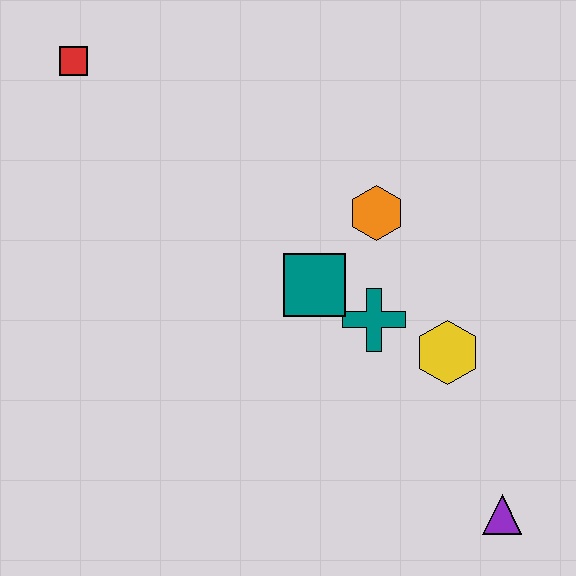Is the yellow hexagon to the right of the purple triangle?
No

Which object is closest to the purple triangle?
The yellow hexagon is closest to the purple triangle.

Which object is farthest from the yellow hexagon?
The red square is farthest from the yellow hexagon.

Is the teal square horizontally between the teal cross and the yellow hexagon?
No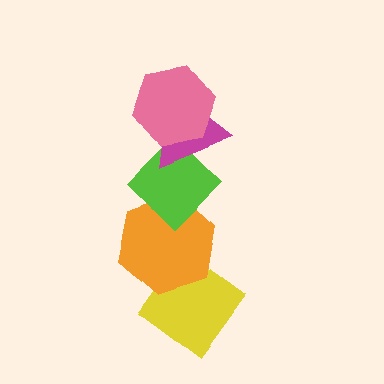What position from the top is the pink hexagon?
The pink hexagon is 1st from the top.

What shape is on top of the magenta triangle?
The pink hexagon is on top of the magenta triangle.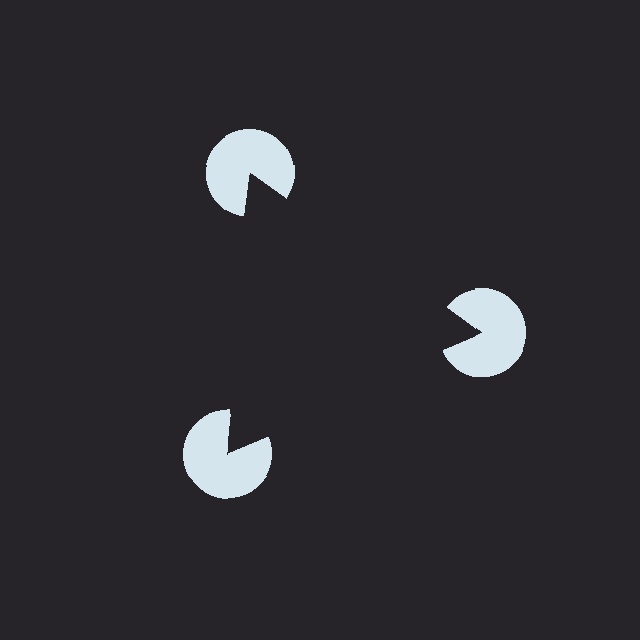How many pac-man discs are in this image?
There are 3 — one at each vertex of the illusory triangle.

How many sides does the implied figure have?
3 sides.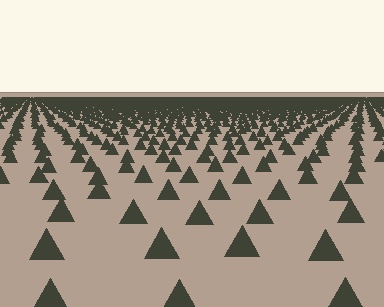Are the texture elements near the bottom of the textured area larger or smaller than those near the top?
Larger. Near the bottom, elements are closer to the viewer and appear at a bigger on-screen size.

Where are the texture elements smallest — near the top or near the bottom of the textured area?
Near the top.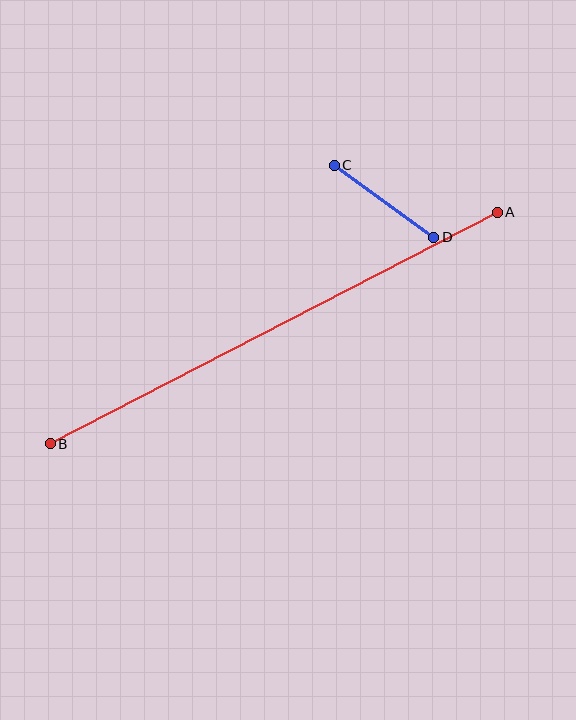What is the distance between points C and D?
The distance is approximately 122 pixels.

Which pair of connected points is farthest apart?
Points A and B are farthest apart.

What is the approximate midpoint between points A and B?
The midpoint is at approximately (274, 328) pixels.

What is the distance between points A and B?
The distance is approximately 503 pixels.